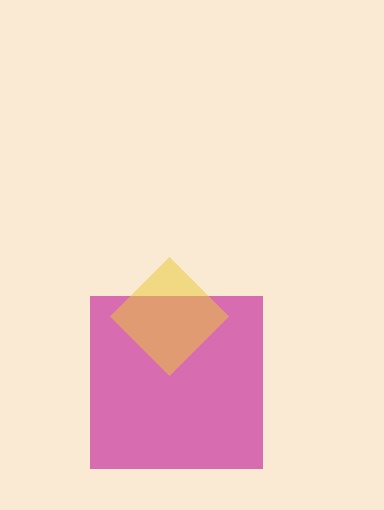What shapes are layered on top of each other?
The layered shapes are: a magenta square, a yellow diamond.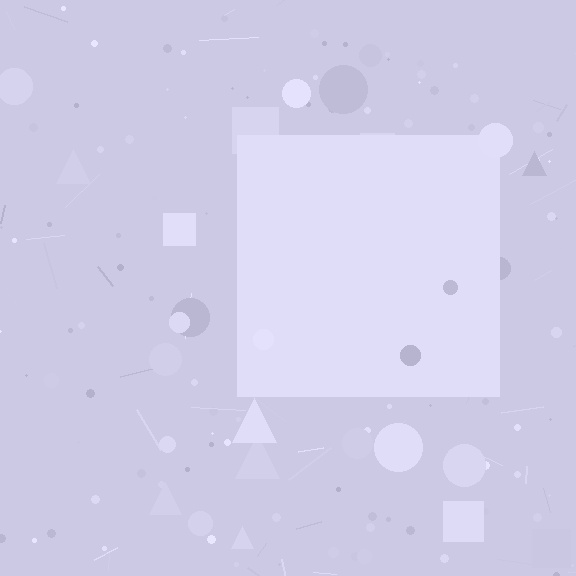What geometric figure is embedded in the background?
A square is embedded in the background.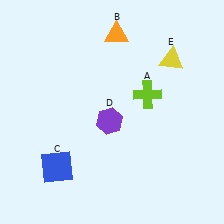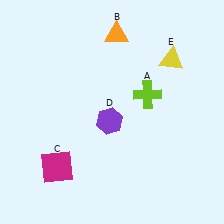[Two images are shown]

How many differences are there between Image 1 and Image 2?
There is 1 difference between the two images.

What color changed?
The square (C) changed from blue in Image 1 to magenta in Image 2.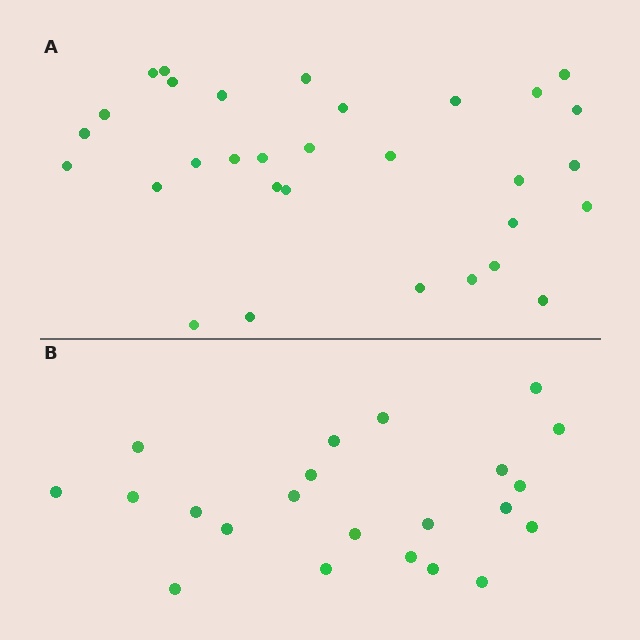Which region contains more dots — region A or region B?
Region A (the top region) has more dots.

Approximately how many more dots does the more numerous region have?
Region A has roughly 8 or so more dots than region B.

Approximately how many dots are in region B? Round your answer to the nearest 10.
About 20 dots. (The exact count is 22, which rounds to 20.)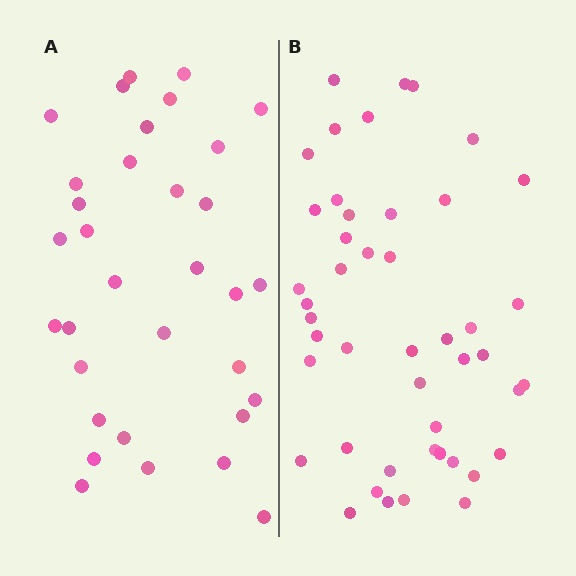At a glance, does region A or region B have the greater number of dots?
Region B (the right region) has more dots.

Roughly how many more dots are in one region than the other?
Region B has approximately 15 more dots than region A.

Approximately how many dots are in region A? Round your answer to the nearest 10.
About 30 dots. (The exact count is 33, which rounds to 30.)